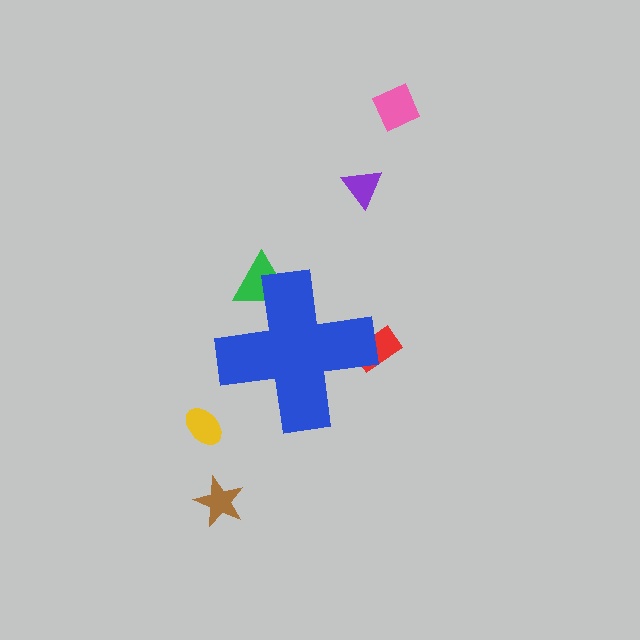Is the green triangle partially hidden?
Yes, the green triangle is partially hidden behind the blue cross.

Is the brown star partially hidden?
No, the brown star is fully visible.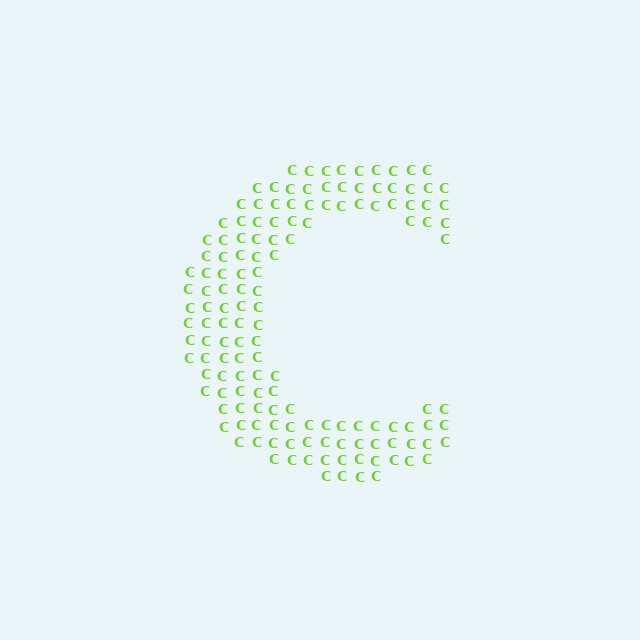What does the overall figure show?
The overall figure shows the letter C.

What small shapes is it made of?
It is made of small letter C's.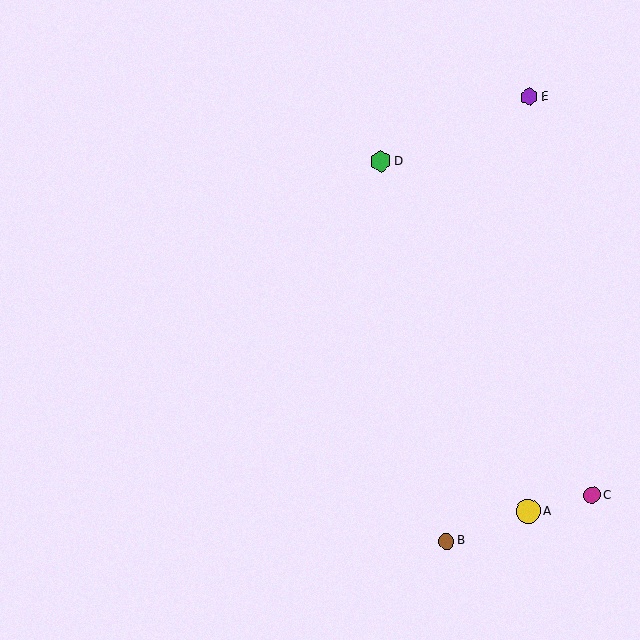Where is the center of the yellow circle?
The center of the yellow circle is at (528, 512).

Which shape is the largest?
The yellow circle (labeled A) is the largest.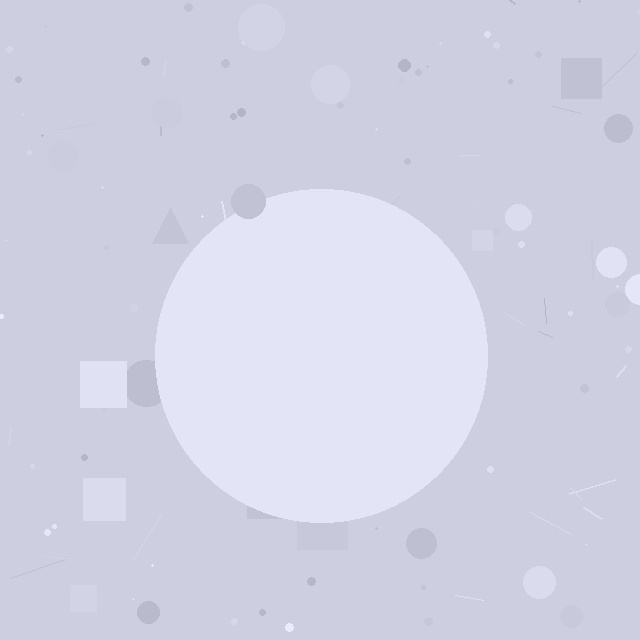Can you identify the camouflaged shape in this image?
The camouflaged shape is a circle.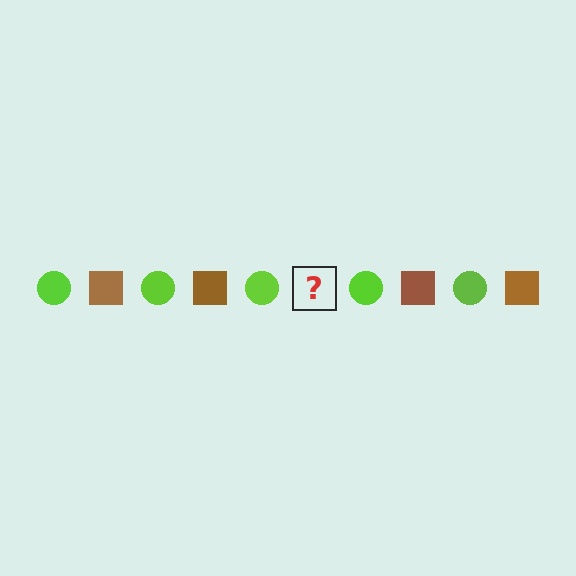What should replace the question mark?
The question mark should be replaced with a brown square.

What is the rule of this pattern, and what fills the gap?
The rule is that the pattern alternates between lime circle and brown square. The gap should be filled with a brown square.